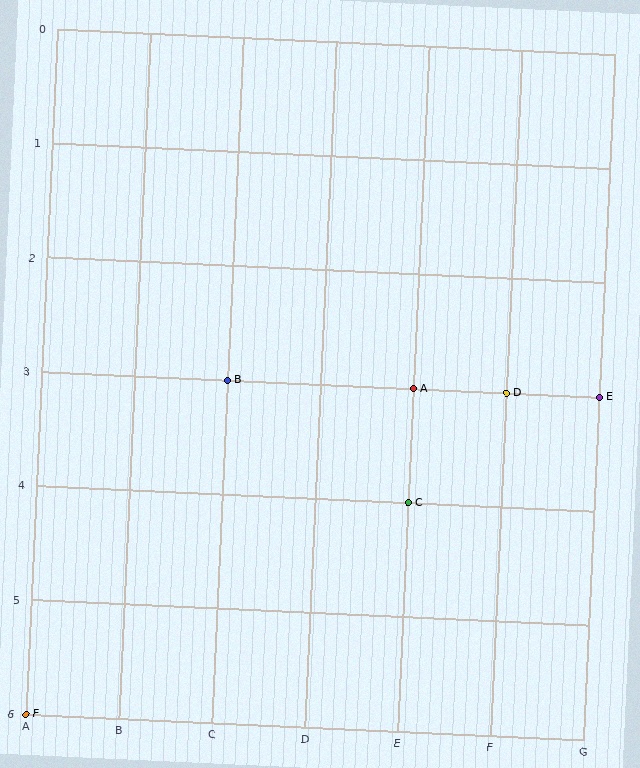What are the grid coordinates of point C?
Point C is at grid coordinates (E, 4).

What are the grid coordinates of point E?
Point E is at grid coordinates (G, 3).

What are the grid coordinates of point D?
Point D is at grid coordinates (F, 3).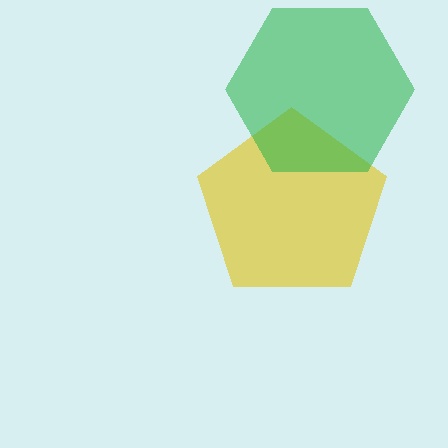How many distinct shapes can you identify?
There are 2 distinct shapes: a yellow pentagon, a green hexagon.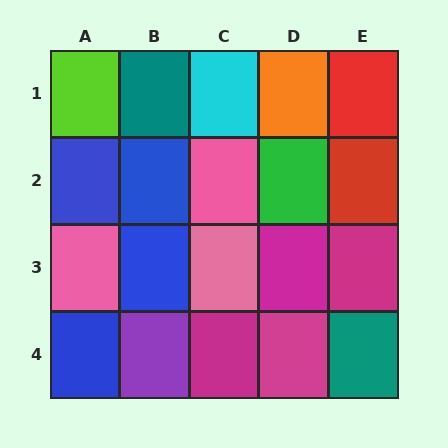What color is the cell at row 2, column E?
Red.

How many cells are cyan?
1 cell is cyan.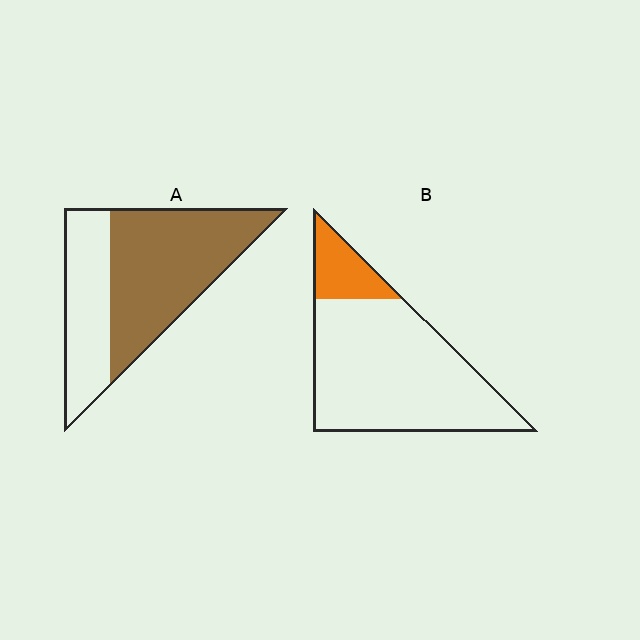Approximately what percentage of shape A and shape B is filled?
A is approximately 65% and B is approximately 15%.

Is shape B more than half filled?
No.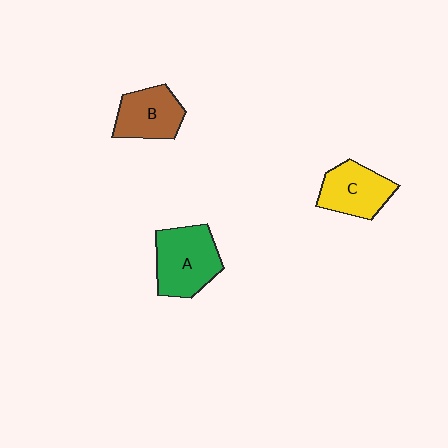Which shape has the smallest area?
Shape B (brown).